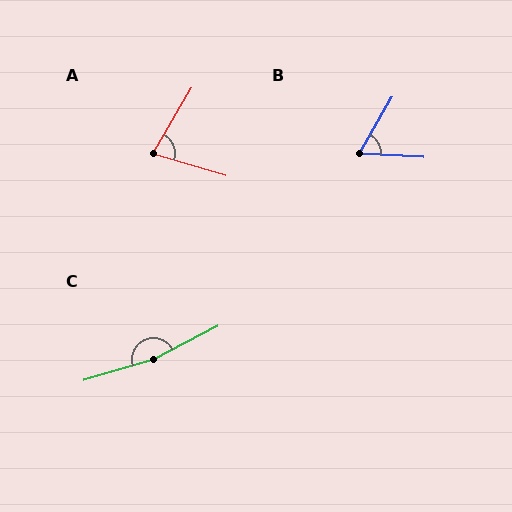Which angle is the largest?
C, at approximately 169 degrees.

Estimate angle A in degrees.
Approximately 76 degrees.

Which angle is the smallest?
B, at approximately 63 degrees.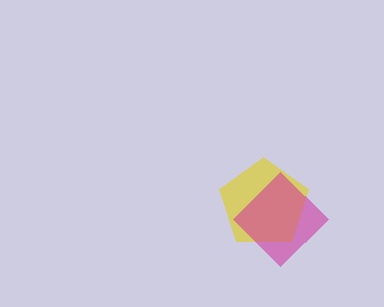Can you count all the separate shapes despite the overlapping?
Yes, there are 2 separate shapes.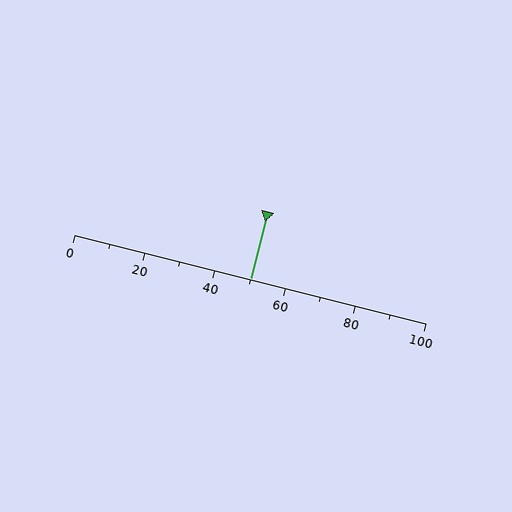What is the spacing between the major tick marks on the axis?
The major ticks are spaced 20 apart.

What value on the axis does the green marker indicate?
The marker indicates approximately 50.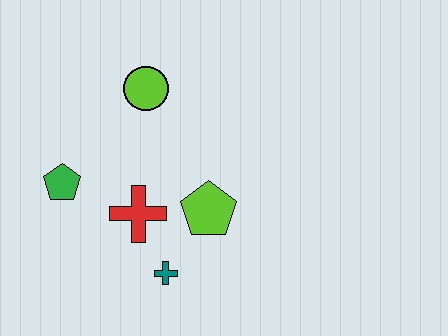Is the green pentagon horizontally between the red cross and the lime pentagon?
No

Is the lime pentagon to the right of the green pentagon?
Yes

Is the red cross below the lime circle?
Yes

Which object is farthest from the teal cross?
The lime circle is farthest from the teal cross.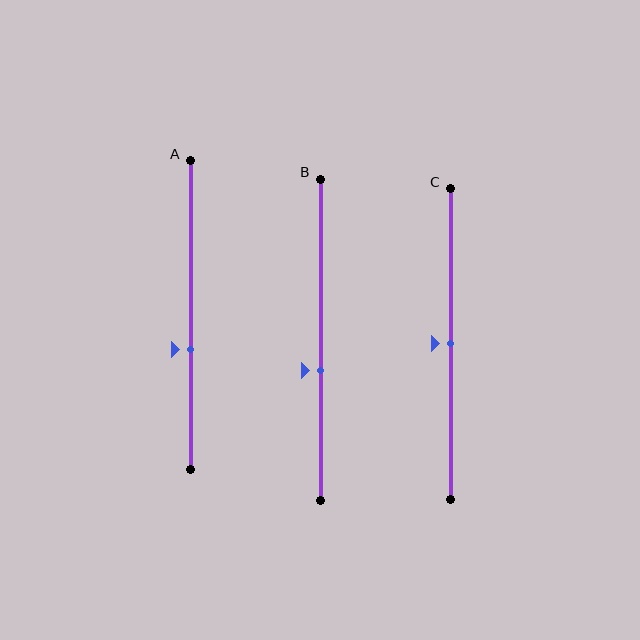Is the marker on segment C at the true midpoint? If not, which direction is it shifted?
Yes, the marker on segment C is at the true midpoint.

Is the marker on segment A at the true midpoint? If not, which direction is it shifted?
No, the marker on segment A is shifted downward by about 11% of the segment length.